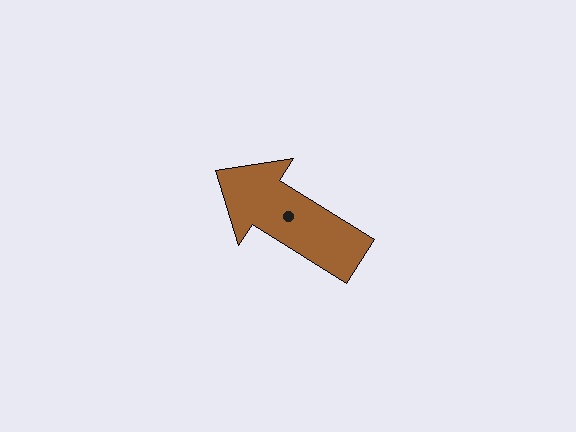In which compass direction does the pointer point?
Northwest.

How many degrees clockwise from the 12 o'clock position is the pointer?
Approximately 302 degrees.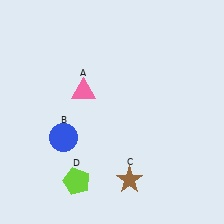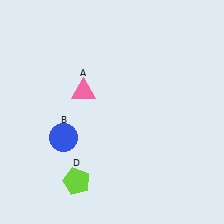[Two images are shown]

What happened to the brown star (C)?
The brown star (C) was removed in Image 2. It was in the bottom-right area of Image 1.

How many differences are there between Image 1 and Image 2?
There is 1 difference between the two images.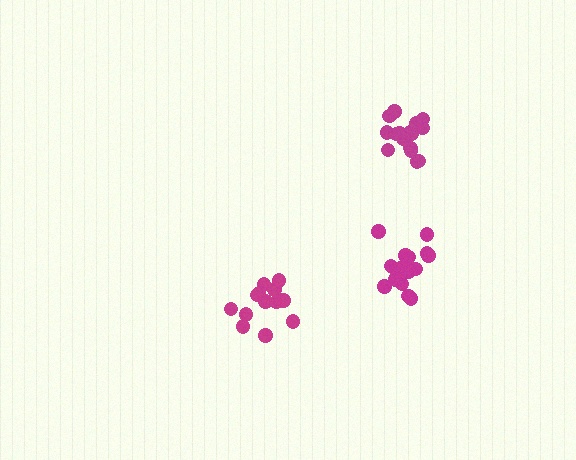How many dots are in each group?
Group 1: 13 dots, Group 2: 16 dots, Group 3: 18 dots (47 total).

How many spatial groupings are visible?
There are 3 spatial groupings.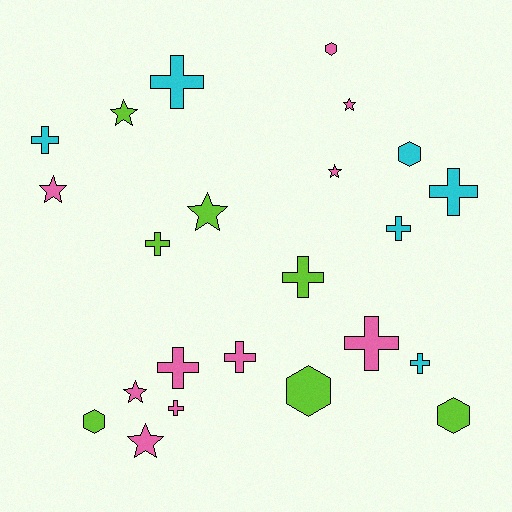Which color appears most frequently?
Pink, with 10 objects.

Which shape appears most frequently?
Cross, with 11 objects.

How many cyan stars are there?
There are no cyan stars.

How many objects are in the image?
There are 23 objects.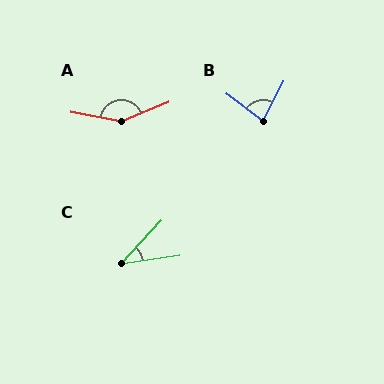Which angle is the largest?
A, at approximately 147 degrees.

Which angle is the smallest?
C, at approximately 38 degrees.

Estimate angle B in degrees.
Approximately 81 degrees.